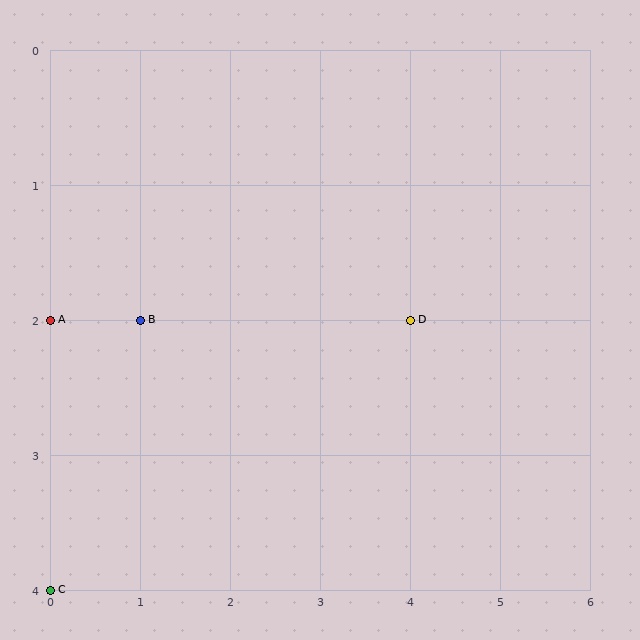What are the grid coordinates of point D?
Point D is at grid coordinates (4, 2).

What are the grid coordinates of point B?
Point B is at grid coordinates (1, 2).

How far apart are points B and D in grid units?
Points B and D are 3 columns apart.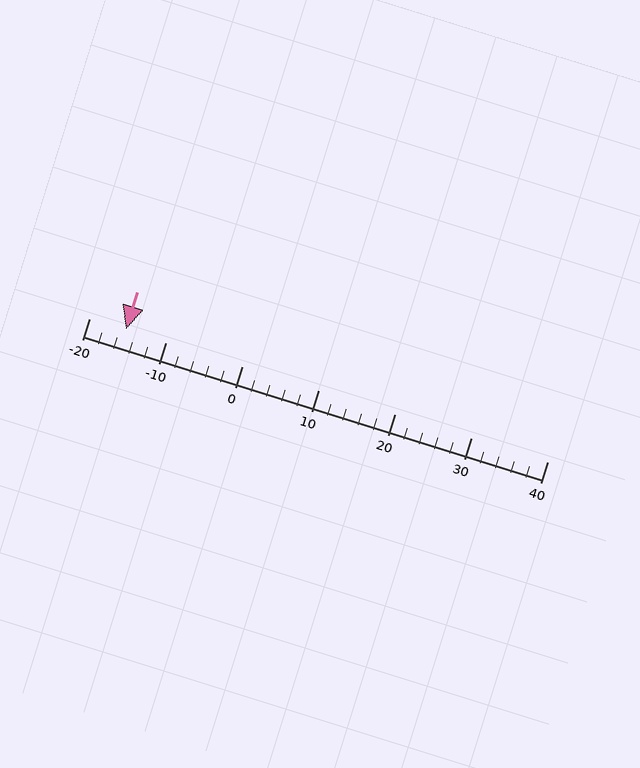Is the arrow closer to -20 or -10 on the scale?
The arrow is closer to -20.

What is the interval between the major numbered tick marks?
The major tick marks are spaced 10 units apart.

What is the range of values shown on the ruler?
The ruler shows values from -20 to 40.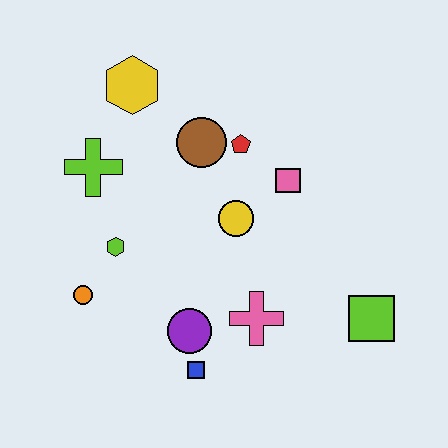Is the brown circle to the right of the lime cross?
Yes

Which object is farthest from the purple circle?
The yellow hexagon is farthest from the purple circle.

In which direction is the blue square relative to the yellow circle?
The blue square is below the yellow circle.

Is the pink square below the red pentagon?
Yes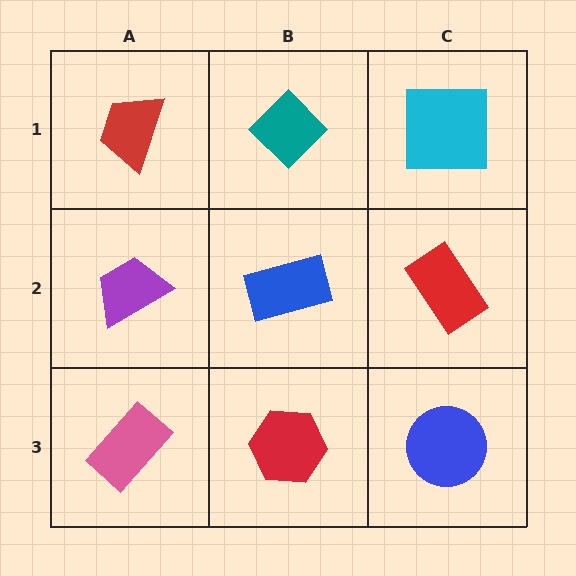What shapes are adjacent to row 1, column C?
A red rectangle (row 2, column C), a teal diamond (row 1, column B).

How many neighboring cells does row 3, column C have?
2.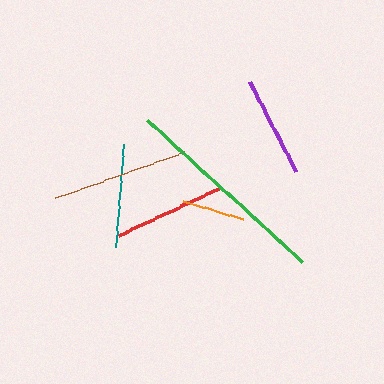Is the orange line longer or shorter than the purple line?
The purple line is longer than the orange line.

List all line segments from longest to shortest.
From longest to shortest: green, brown, red, teal, purple, orange.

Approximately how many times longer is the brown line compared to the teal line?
The brown line is approximately 1.3 times the length of the teal line.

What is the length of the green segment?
The green segment is approximately 209 pixels long.